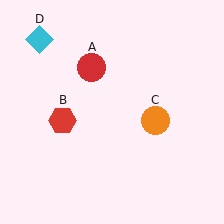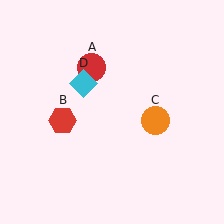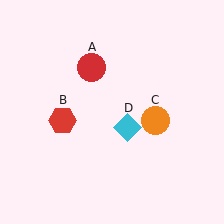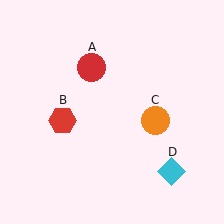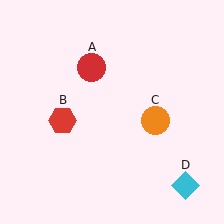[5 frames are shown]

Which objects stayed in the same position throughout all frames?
Red circle (object A) and red hexagon (object B) and orange circle (object C) remained stationary.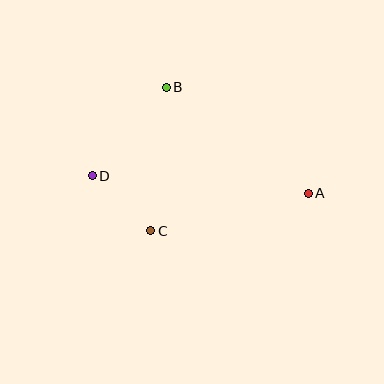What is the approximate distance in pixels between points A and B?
The distance between A and B is approximately 177 pixels.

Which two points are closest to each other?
Points C and D are closest to each other.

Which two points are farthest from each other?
Points A and D are farthest from each other.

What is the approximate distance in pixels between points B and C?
The distance between B and C is approximately 144 pixels.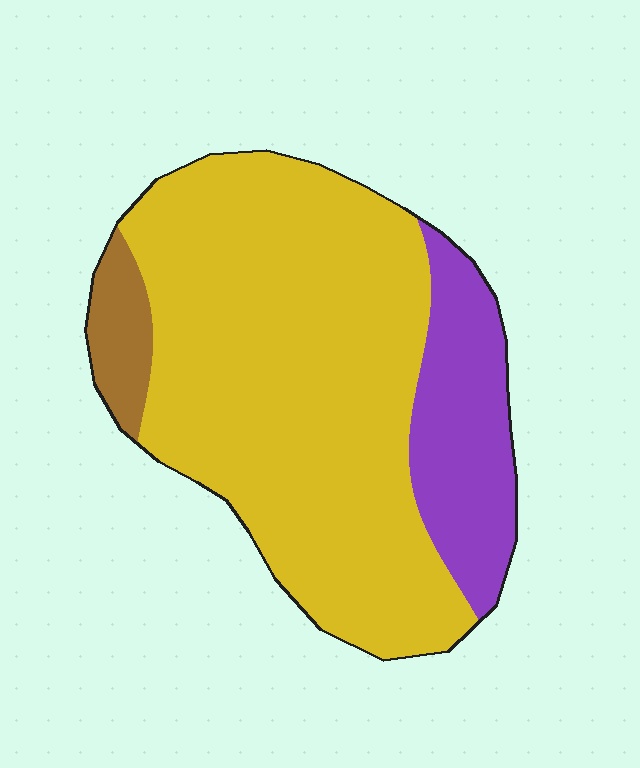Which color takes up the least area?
Brown, at roughly 5%.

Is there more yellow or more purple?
Yellow.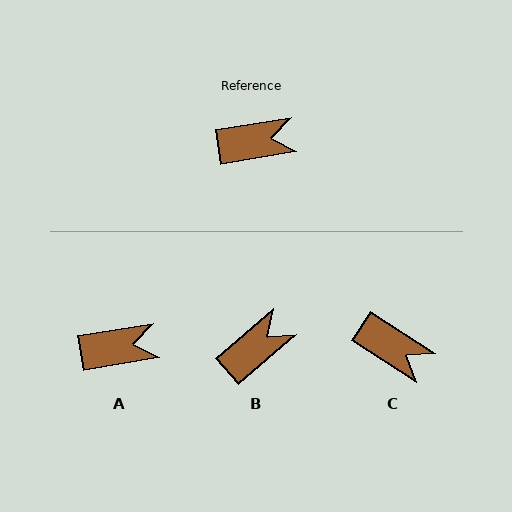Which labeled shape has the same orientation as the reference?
A.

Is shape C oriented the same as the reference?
No, it is off by about 43 degrees.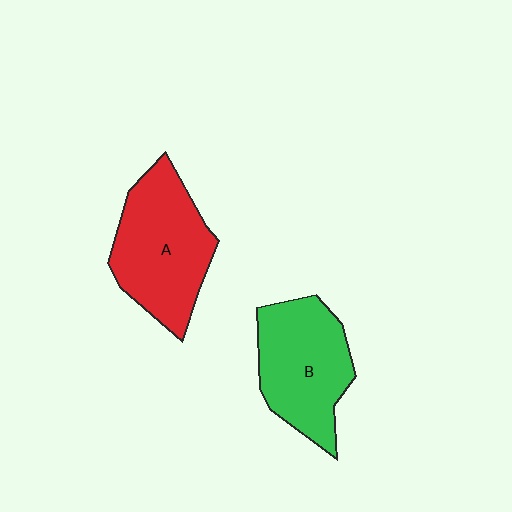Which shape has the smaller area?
Shape B (green).